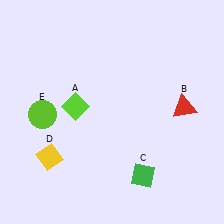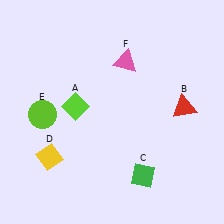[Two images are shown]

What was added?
A pink triangle (F) was added in Image 2.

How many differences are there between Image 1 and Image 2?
There is 1 difference between the two images.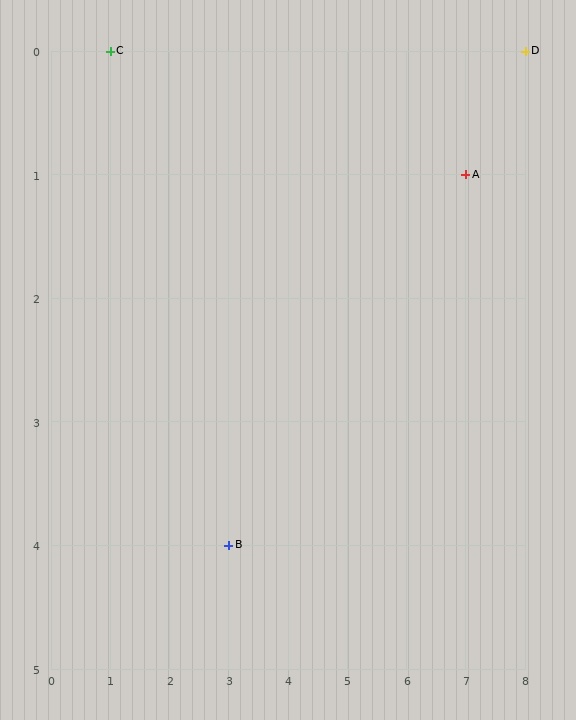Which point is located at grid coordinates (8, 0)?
Point D is at (8, 0).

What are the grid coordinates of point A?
Point A is at grid coordinates (7, 1).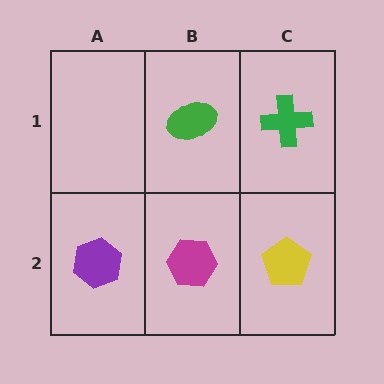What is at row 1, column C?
A green cross.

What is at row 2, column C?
A yellow pentagon.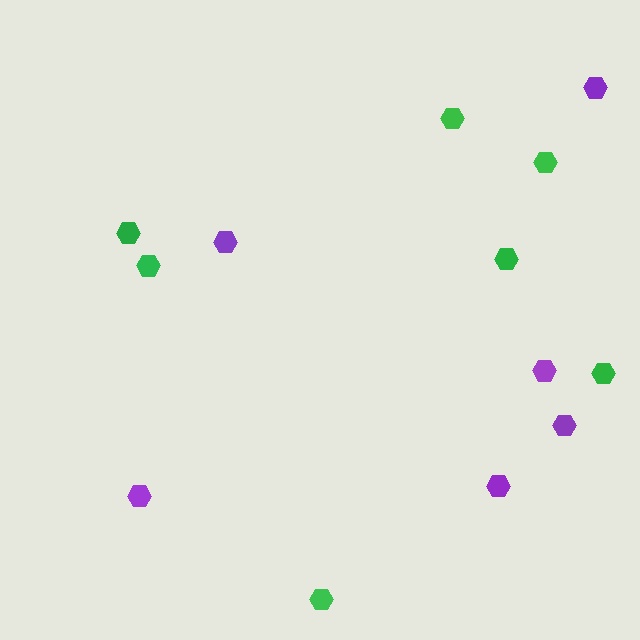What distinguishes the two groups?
There are 2 groups: one group of purple hexagons (6) and one group of green hexagons (7).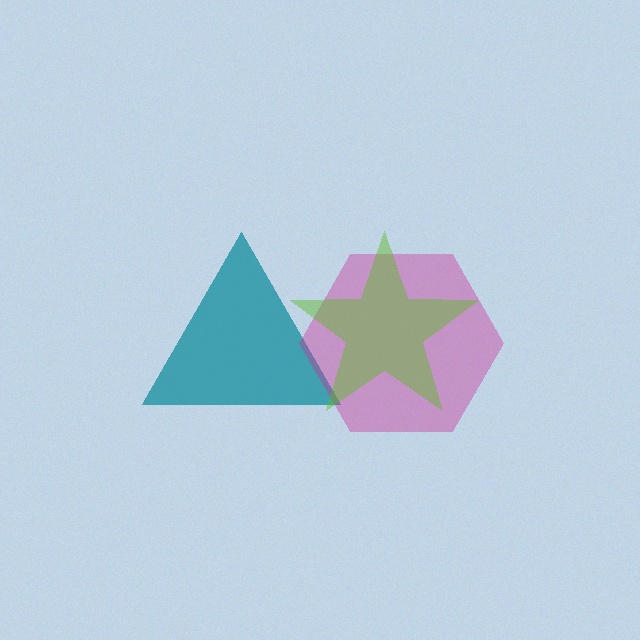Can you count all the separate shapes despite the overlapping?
Yes, there are 3 separate shapes.